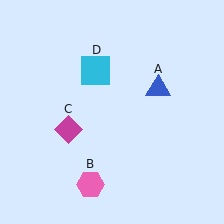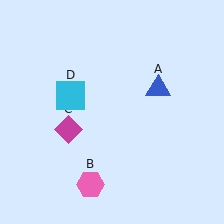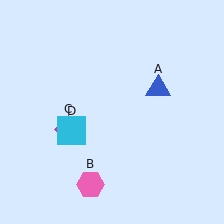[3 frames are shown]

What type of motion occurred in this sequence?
The cyan square (object D) rotated counterclockwise around the center of the scene.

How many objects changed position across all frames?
1 object changed position: cyan square (object D).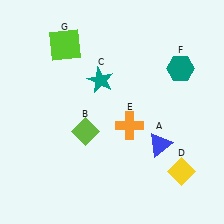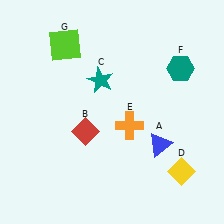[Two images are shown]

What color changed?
The diamond (B) changed from lime in Image 1 to red in Image 2.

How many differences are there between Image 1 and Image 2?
There is 1 difference between the two images.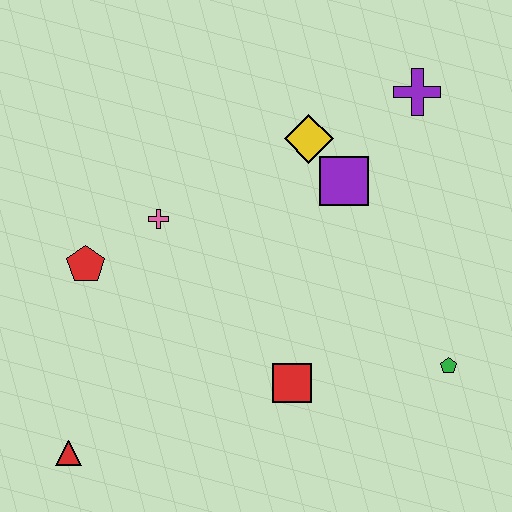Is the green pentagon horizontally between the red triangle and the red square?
No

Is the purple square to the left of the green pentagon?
Yes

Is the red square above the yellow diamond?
No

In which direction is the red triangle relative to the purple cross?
The red triangle is below the purple cross.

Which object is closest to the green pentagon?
The red square is closest to the green pentagon.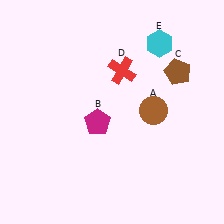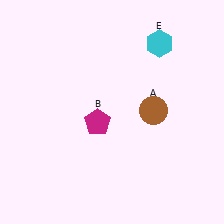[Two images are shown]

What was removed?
The red cross (D), the brown pentagon (C) were removed in Image 2.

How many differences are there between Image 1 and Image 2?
There are 2 differences between the two images.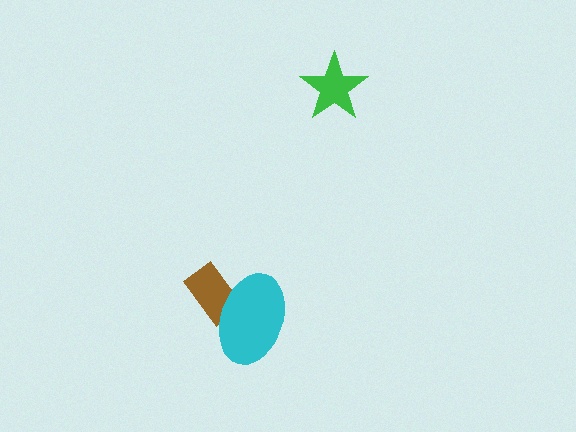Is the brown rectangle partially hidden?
Yes, it is partially covered by another shape.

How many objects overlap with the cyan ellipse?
1 object overlaps with the cyan ellipse.